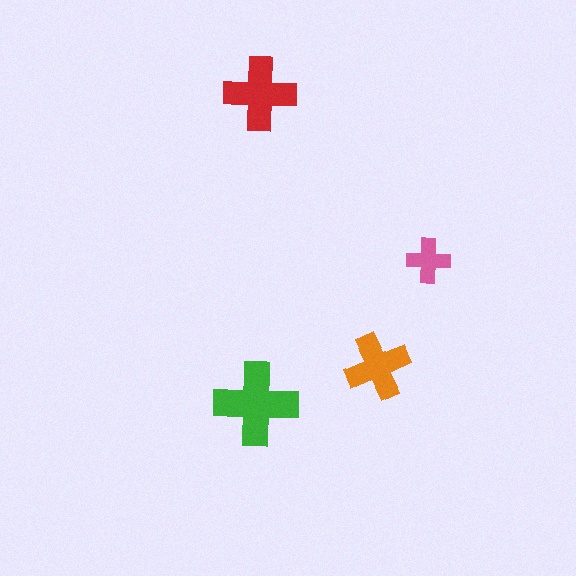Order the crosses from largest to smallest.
the green one, the red one, the orange one, the pink one.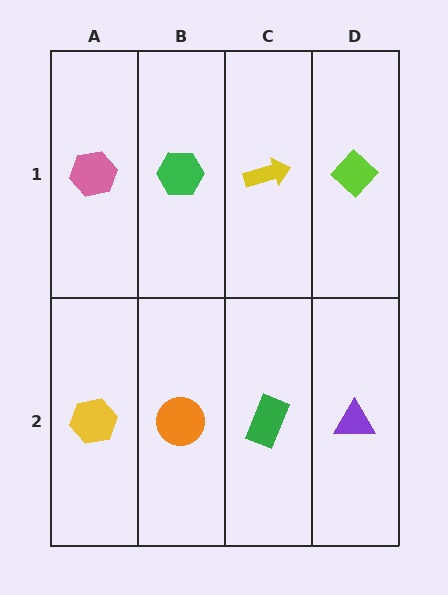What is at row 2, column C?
A green rectangle.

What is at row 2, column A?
A yellow hexagon.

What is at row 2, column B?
An orange circle.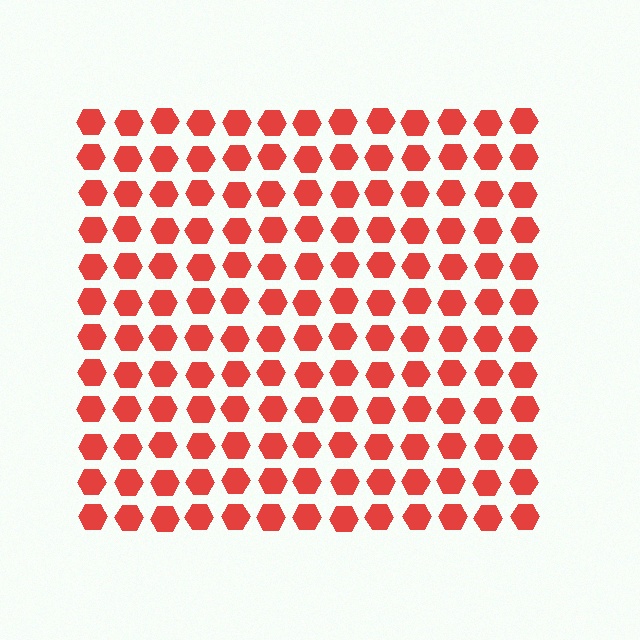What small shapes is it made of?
It is made of small hexagons.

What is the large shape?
The large shape is a square.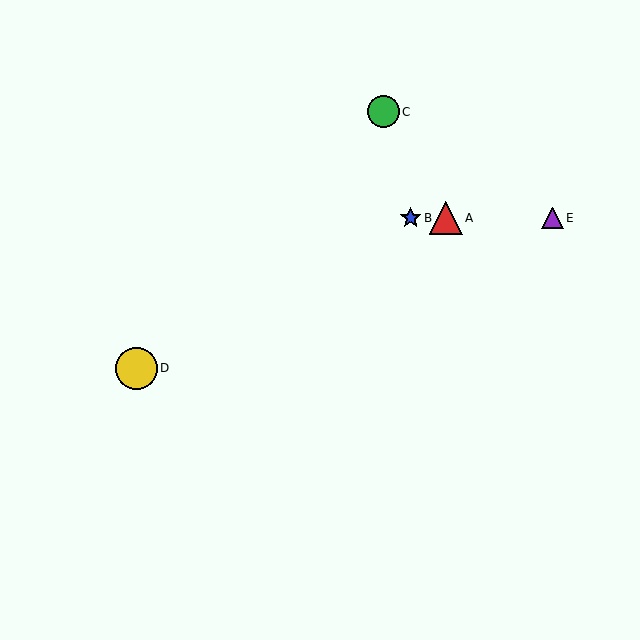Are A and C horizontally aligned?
No, A is at y≈218 and C is at y≈112.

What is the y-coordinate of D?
Object D is at y≈368.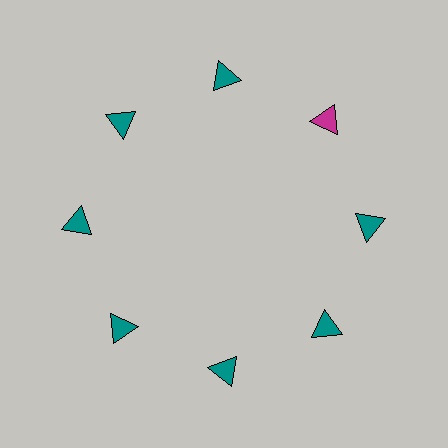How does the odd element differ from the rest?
It has a different color: magenta instead of teal.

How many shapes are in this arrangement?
There are 8 shapes arranged in a ring pattern.